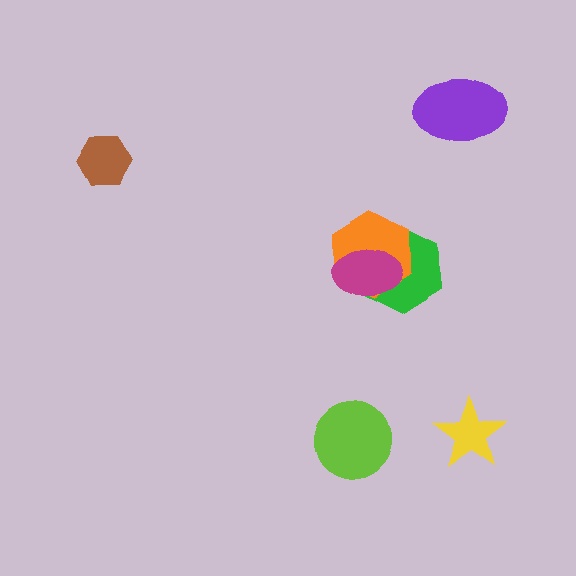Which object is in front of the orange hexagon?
The magenta ellipse is in front of the orange hexagon.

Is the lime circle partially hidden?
No, no other shape covers it.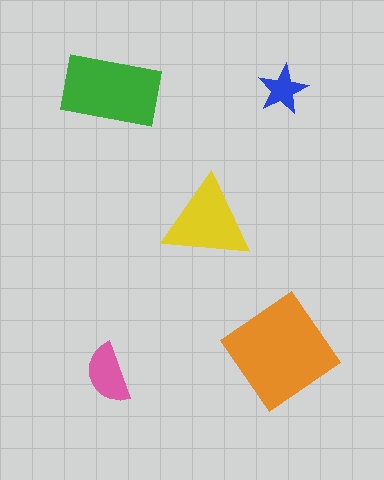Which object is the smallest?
The blue star.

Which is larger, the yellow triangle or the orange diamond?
The orange diamond.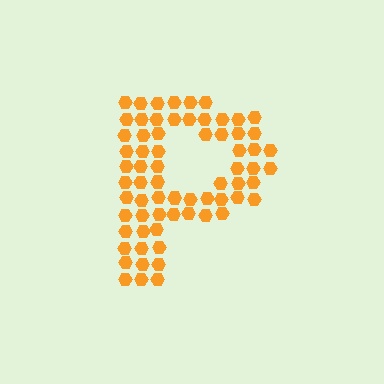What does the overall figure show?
The overall figure shows the letter P.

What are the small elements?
The small elements are hexagons.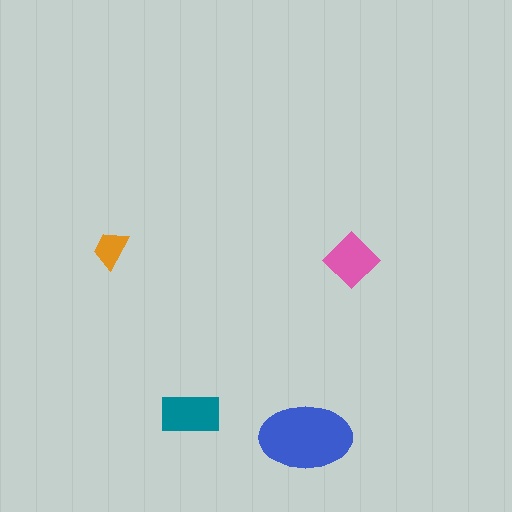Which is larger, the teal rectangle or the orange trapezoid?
The teal rectangle.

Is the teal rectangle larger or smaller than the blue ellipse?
Smaller.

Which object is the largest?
The blue ellipse.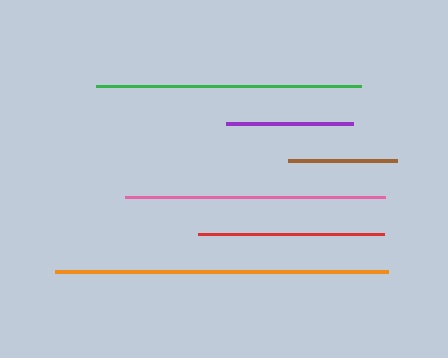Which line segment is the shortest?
The brown line is the shortest at approximately 109 pixels.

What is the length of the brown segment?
The brown segment is approximately 109 pixels long.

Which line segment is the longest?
The orange line is the longest at approximately 333 pixels.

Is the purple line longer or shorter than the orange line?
The orange line is longer than the purple line.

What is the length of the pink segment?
The pink segment is approximately 260 pixels long.